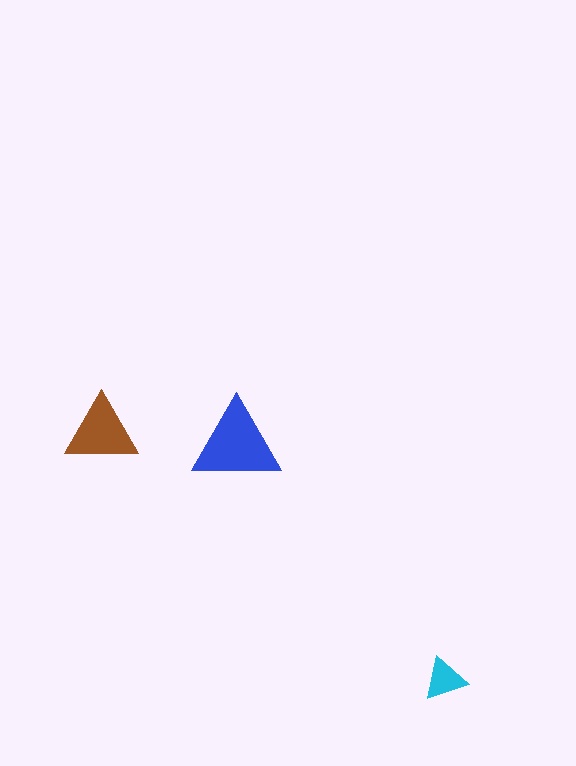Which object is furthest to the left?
The brown triangle is leftmost.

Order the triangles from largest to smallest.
the blue one, the brown one, the cyan one.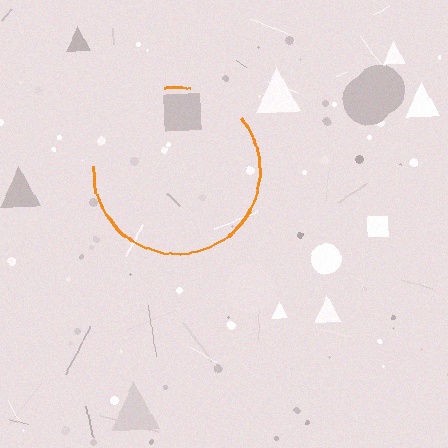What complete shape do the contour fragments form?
The contour fragments form a circle.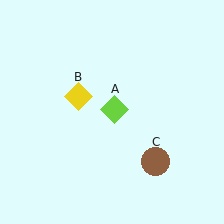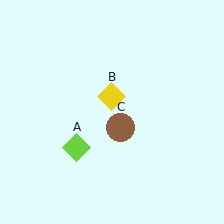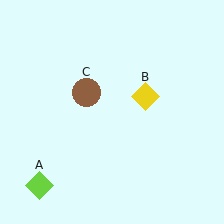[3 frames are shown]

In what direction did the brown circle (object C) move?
The brown circle (object C) moved up and to the left.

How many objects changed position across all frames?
3 objects changed position: lime diamond (object A), yellow diamond (object B), brown circle (object C).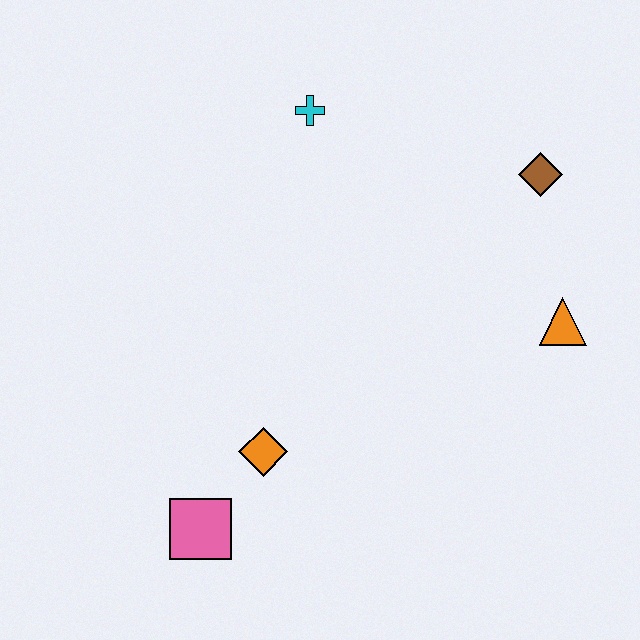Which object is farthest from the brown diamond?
The pink square is farthest from the brown diamond.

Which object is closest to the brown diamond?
The orange triangle is closest to the brown diamond.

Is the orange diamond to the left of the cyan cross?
Yes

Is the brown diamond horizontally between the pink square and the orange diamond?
No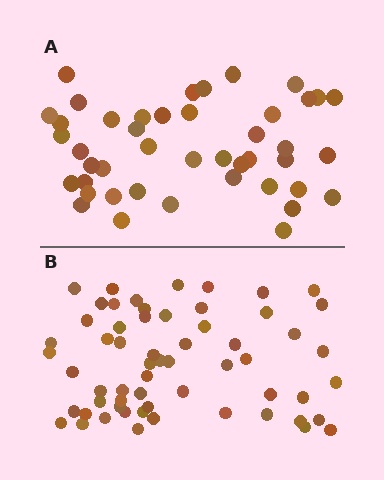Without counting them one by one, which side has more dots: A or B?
Region B (the bottom region) has more dots.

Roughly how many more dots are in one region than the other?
Region B has approximately 15 more dots than region A.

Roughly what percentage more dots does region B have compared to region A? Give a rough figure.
About 35% more.